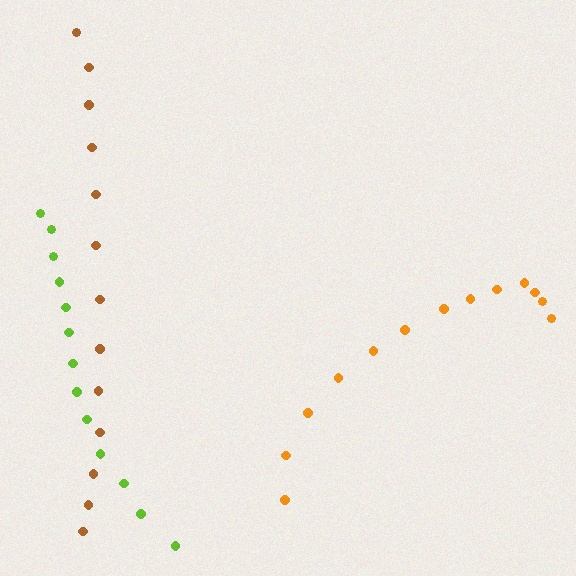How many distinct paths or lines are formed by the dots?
There are 3 distinct paths.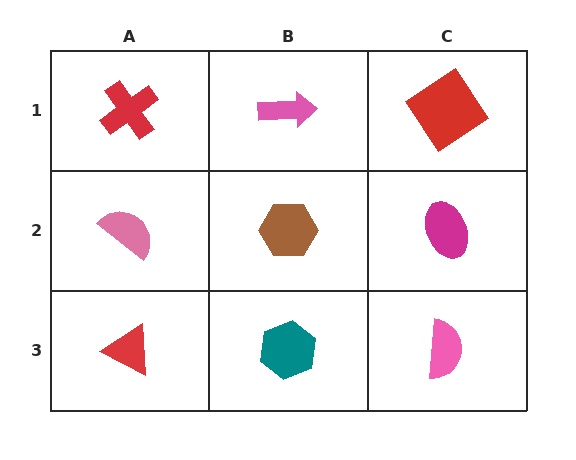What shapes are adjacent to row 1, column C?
A magenta ellipse (row 2, column C), a pink arrow (row 1, column B).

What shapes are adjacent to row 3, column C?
A magenta ellipse (row 2, column C), a teal hexagon (row 3, column B).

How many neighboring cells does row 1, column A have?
2.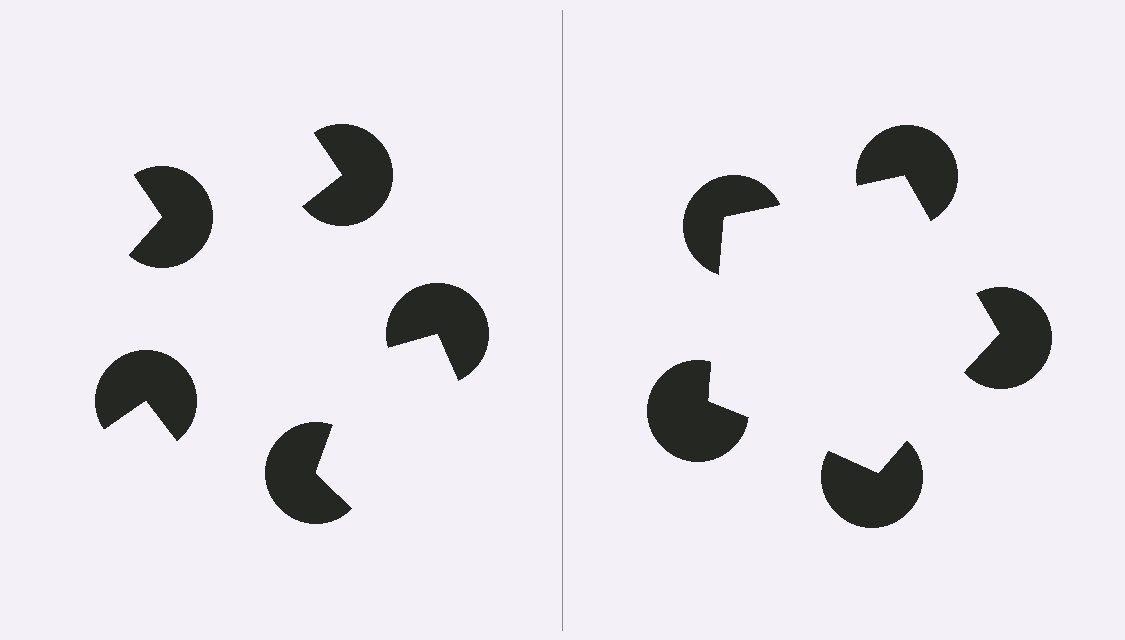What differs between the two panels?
The pac-man discs are positioned identically on both sides; only the wedge orientations differ. On the right they align to a pentagon; on the left they are misaligned.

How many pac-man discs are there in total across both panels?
10 — 5 on each side.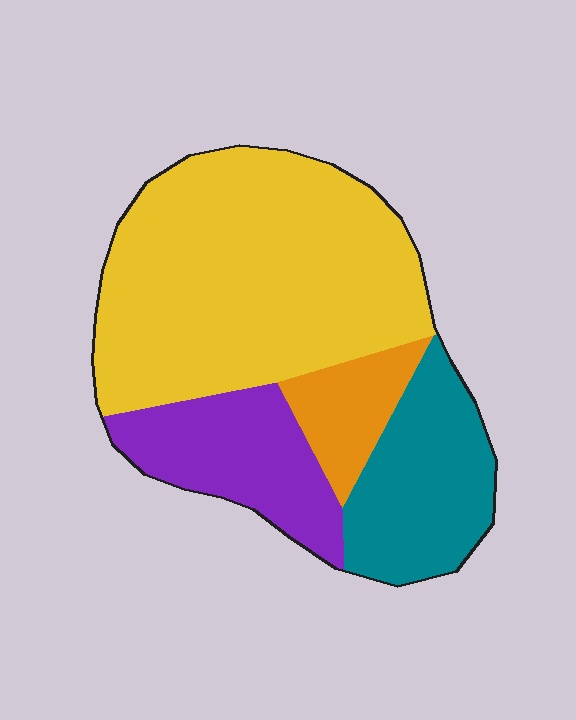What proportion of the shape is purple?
Purple covers 18% of the shape.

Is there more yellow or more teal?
Yellow.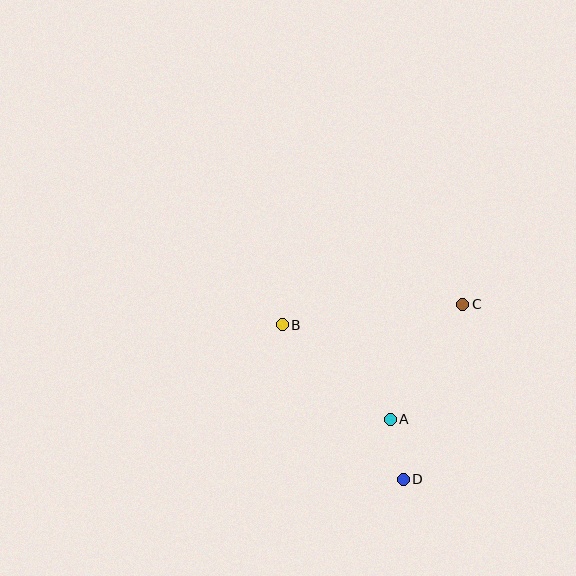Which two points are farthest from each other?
Points B and D are farthest from each other.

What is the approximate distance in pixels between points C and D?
The distance between C and D is approximately 185 pixels.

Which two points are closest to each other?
Points A and D are closest to each other.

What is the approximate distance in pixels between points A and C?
The distance between A and C is approximately 136 pixels.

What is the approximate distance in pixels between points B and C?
The distance between B and C is approximately 182 pixels.